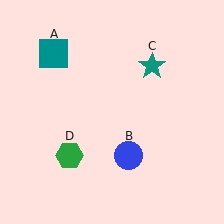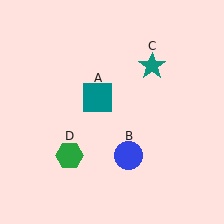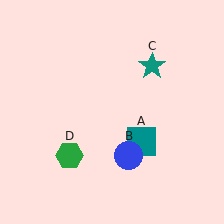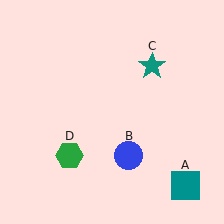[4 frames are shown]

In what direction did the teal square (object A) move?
The teal square (object A) moved down and to the right.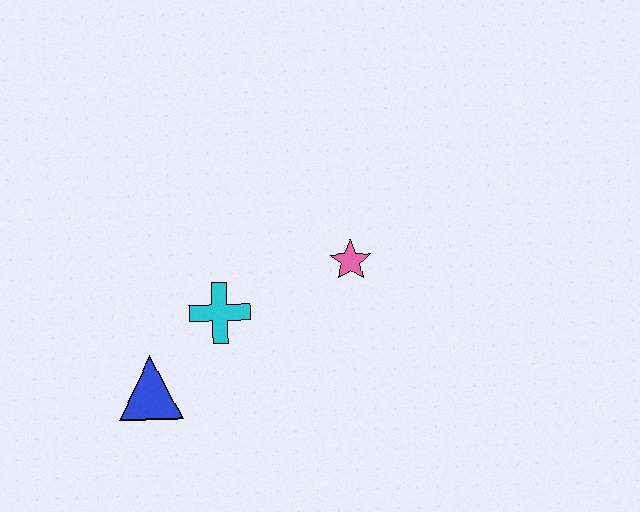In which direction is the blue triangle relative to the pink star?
The blue triangle is to the left of the pink star.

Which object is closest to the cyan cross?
The blue triangle is closest to the cyan cross.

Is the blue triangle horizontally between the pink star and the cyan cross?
No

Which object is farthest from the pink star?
The blue triangle is farthest from the pink star.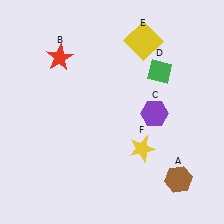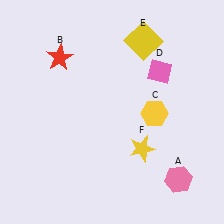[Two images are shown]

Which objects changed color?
A changed from brown to pink. C changed from purple to yellow. D changed from green to pink.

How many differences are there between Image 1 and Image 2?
There are 3 differences between the two images.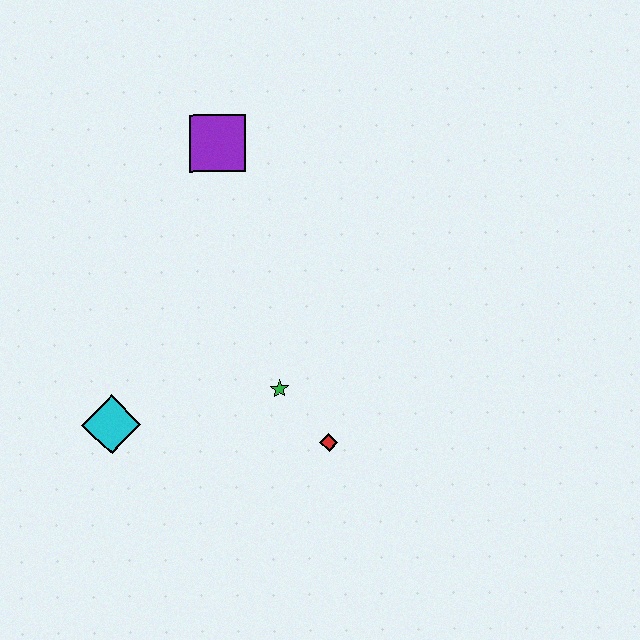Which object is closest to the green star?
The red diamond is closest to the green star.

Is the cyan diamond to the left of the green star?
Yes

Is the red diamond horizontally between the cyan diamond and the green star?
No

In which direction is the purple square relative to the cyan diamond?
The purple square is above the cyan diamond.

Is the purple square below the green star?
No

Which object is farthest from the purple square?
The red diamond is farthest from the purple square.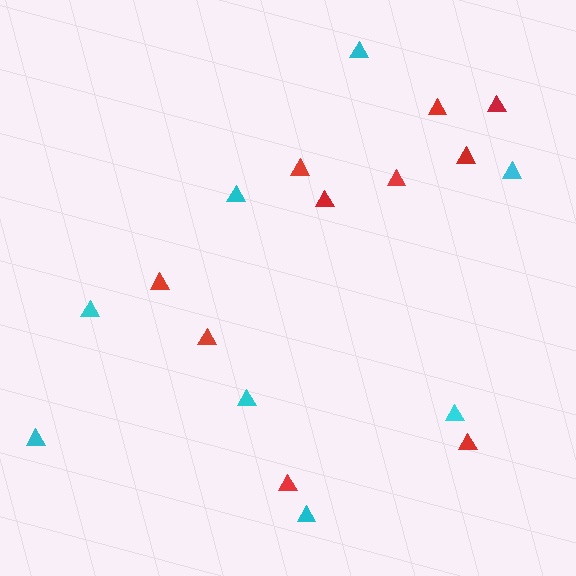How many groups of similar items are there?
There are 2 groups: one group of cyan triangles (8) and one group of red triangles (10).